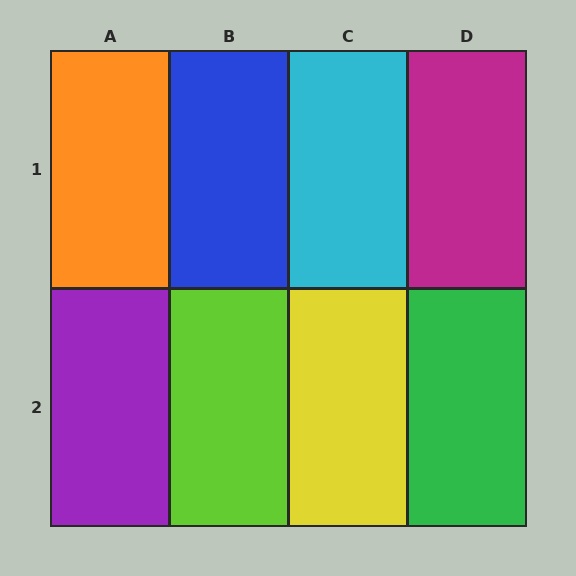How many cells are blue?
1 cell is blue.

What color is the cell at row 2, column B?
Lime.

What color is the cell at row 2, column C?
Yellow.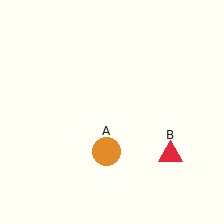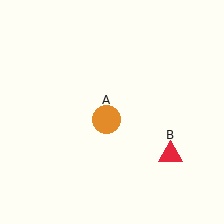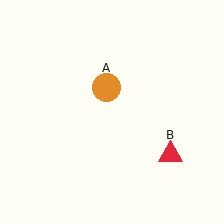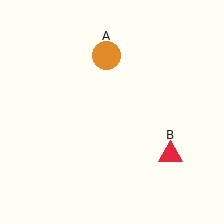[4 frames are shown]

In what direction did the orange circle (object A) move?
The orange circle (object A) moved up.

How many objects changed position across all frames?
1 object changed position: orange circle (object A).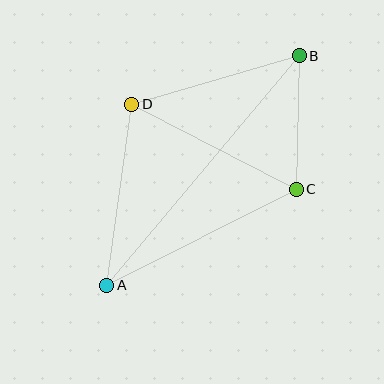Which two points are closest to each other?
Points B and C are closest to each other.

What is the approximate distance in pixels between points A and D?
The distance between A and D is approximately 183 pixels.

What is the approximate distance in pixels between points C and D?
The distance between C and D is approximately 185 pixels.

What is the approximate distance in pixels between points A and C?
The distance between A and C is approximately 212 pixels.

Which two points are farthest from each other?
Points A and B are farthest from each other.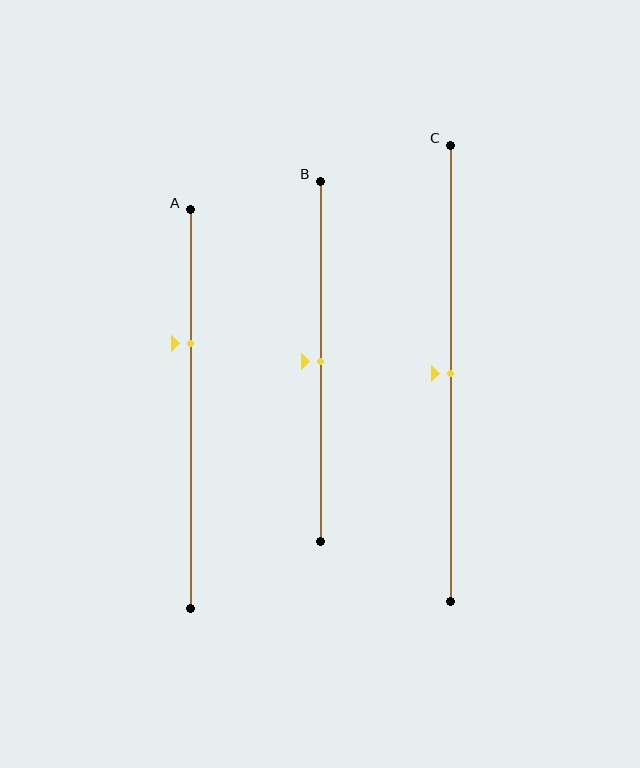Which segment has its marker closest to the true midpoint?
Segment B has its marker closest to the true midpoint.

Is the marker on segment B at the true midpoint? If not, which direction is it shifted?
Yes, the marker on segment B is at the true midpoint.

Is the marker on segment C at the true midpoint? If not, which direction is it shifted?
Yes, the marker on segment C is at the true midpoint.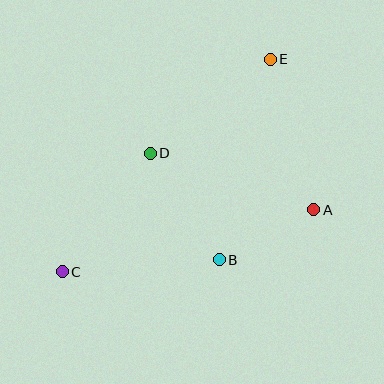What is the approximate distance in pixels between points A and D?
The distance between A and D is approximately 173 pixels.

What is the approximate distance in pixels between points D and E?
The distance between D and E is approximately 152 pixels.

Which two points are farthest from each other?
Points C and E are farthest from each other.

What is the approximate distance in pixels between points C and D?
The distance between C and D is approximately 148 pixels.